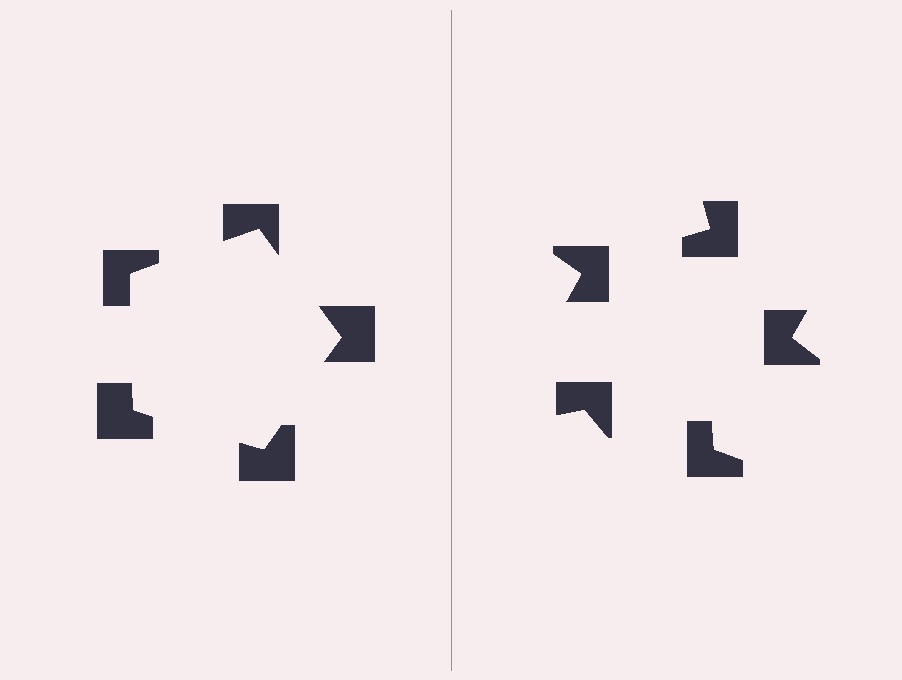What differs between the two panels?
The notched squares are positioned identically on both sides; only the wedge orientations differ. On the left they align to a pentagon; on the right they are misaligned.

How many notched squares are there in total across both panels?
10 — 5 on each side.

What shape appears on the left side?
An illusory pentagon.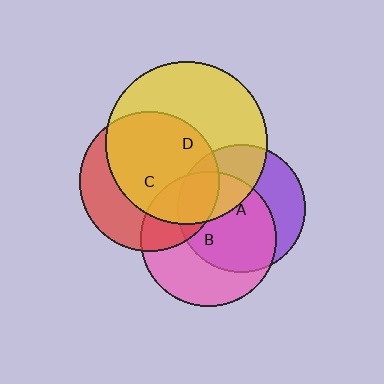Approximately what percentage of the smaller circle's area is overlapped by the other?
Approximately 30%.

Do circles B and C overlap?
Yes.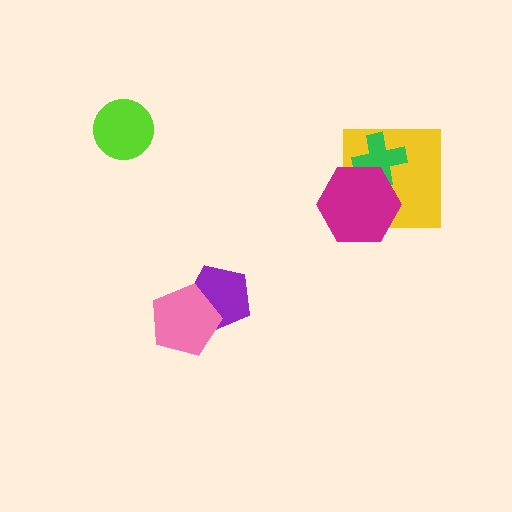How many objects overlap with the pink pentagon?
1 object overlaps with the pink pentagon.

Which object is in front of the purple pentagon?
The pink pentagon is in front of the purple pentagon.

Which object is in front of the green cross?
The magenta hexagon is in front of the green cross.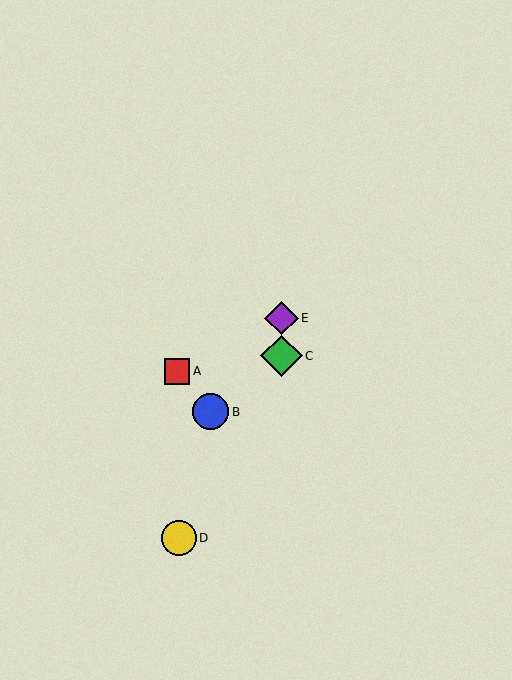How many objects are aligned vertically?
2 objects (C, E) are aligned vertically.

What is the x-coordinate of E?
Object E is at x≈282.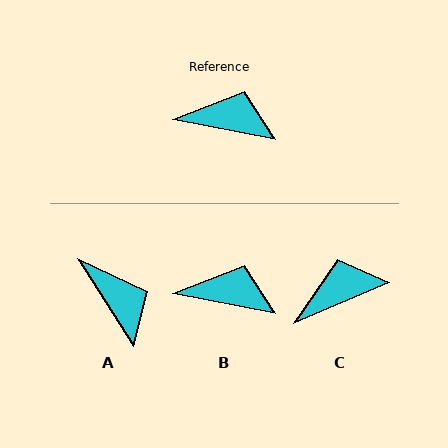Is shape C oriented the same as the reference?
No, it is off by about 34 degrees.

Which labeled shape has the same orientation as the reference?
B.